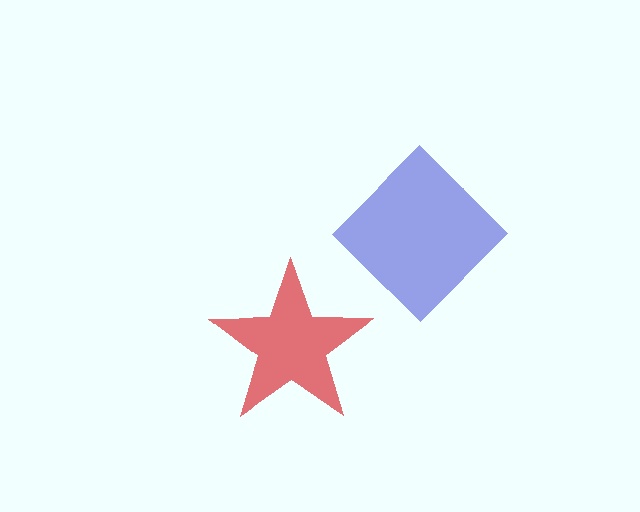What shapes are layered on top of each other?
The layered shapes are: a blue diamond, a red star.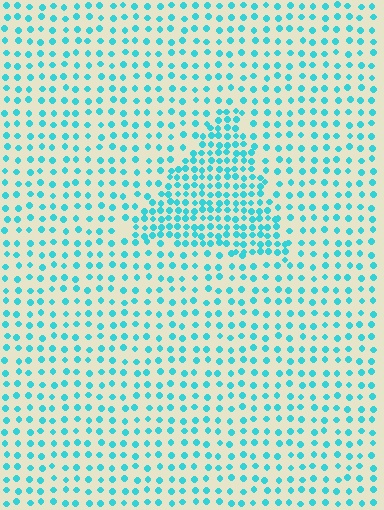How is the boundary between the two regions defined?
The boundary is defined by a change in element density (approximately 2.1x ratio). All elements are the same color, size, and shape.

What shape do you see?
I see a triangle.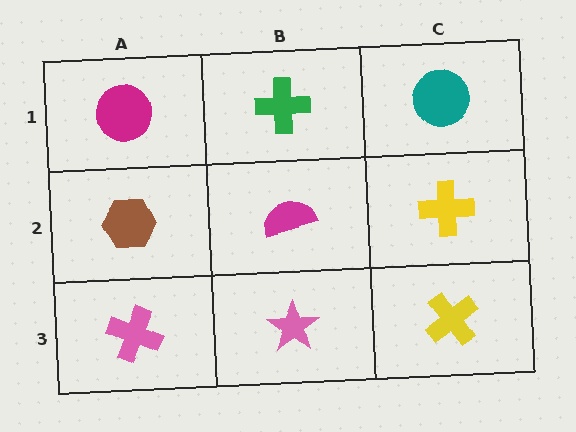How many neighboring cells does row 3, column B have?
3.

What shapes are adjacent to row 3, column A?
A brown hexagon (row 2, column A), a pink star (row 3, column B).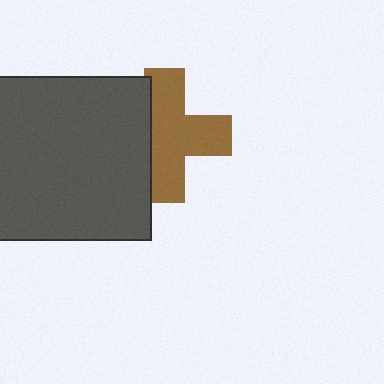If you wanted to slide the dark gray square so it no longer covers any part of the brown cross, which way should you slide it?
Slide it left — that is the most direct way to separate the two shapes.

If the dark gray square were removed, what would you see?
You would see the complete brown cross.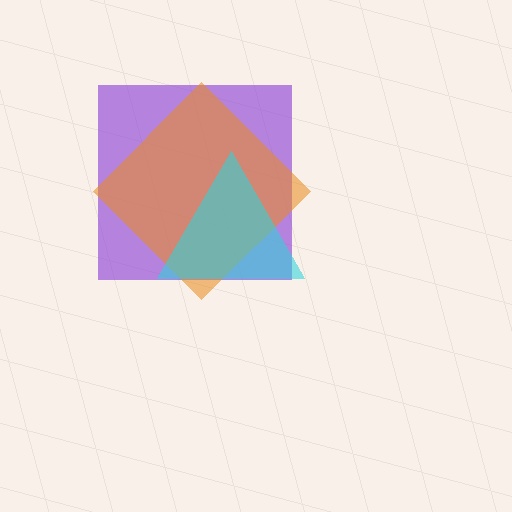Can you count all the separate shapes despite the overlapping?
Yes, there are 3 separate shapes.